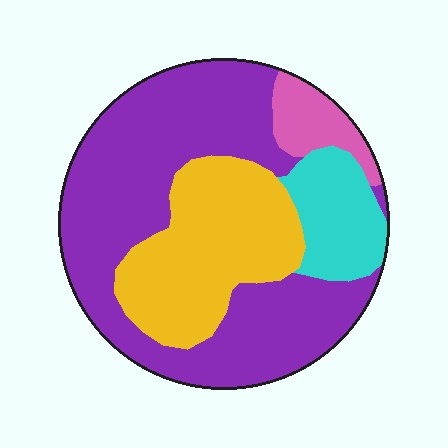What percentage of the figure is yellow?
Yellow takes up about one quarter (1/4) of the figure.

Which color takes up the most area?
Purple, at roughly 55%.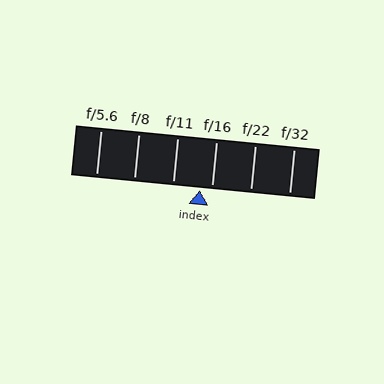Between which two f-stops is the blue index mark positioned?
The index mark is between f/11 and f/16.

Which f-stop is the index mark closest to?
The index mark is closest to f/16.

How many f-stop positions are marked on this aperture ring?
There are 6 f-stop positions marked.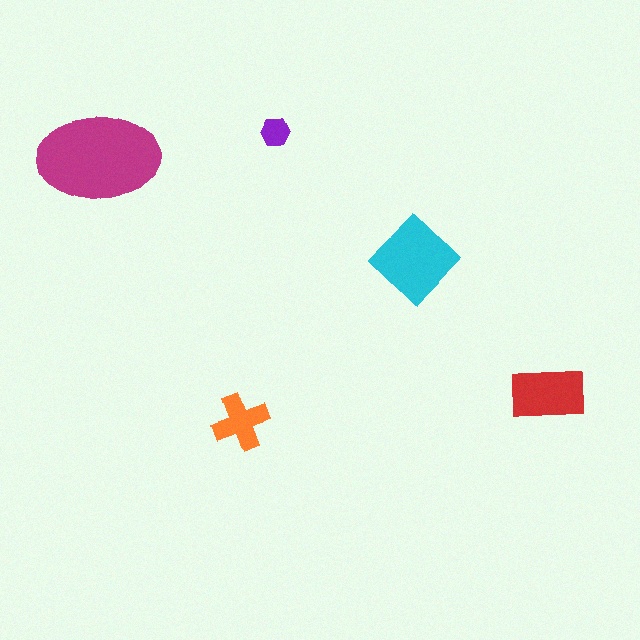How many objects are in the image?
There are 5 objects in the image.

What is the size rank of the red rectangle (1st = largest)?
3rd.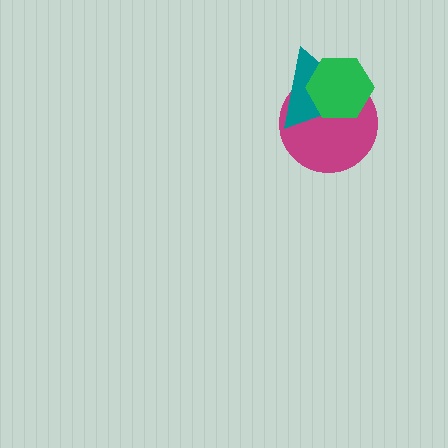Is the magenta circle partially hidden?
Yes, it is partially covered by another shape.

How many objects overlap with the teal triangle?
2 objects overlap with the teal triangle.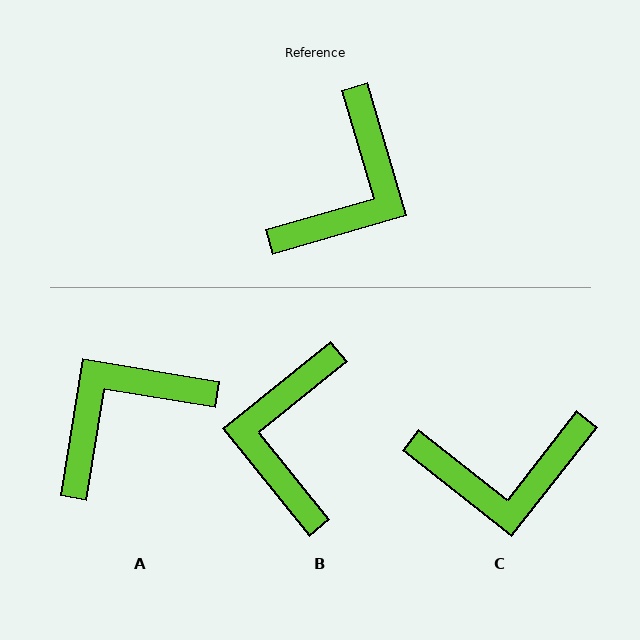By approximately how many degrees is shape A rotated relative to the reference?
Approximately 154 degrees counter-clockwise.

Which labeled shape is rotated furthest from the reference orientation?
B, about 158 degrees away.